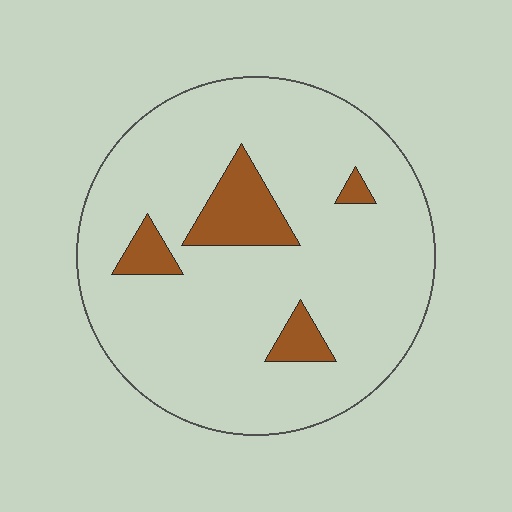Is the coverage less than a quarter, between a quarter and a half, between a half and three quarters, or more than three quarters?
Less than a quarter.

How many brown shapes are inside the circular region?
4.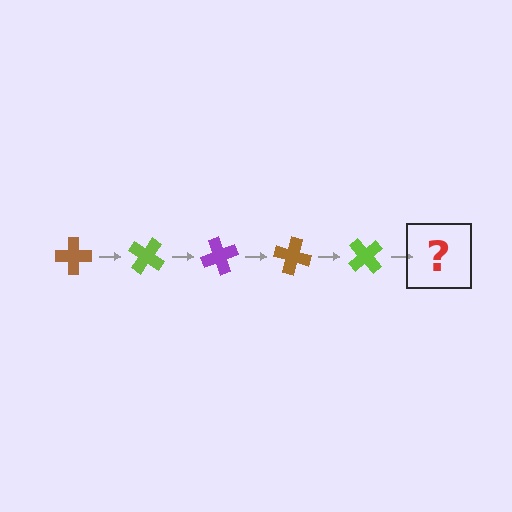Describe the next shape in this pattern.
It should be a purple cross, rotated 175 degrees from the start.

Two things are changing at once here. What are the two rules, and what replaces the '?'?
The two rules are that it rotates 35 degrees each step and the color cycles through brown, lime, and purple. The '?' should be a purple cross, rotated 175 degrees from the start.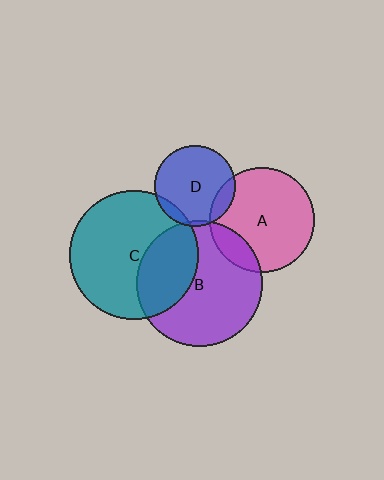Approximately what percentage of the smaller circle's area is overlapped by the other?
Approximately 5%.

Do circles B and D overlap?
Yes.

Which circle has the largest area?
Circle C (teal).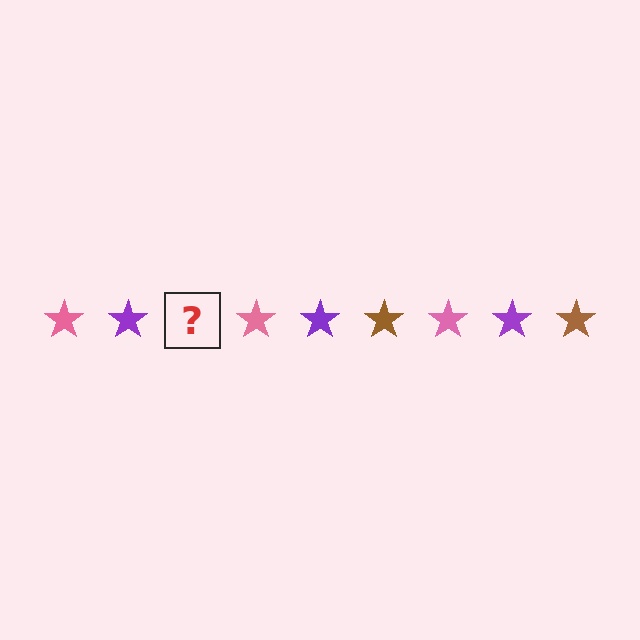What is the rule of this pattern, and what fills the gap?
The rule is that the pattern cycles through pink, purple, brown stars. The gap should be filled with a brown star.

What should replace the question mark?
The question mark should be replaced with a brown star.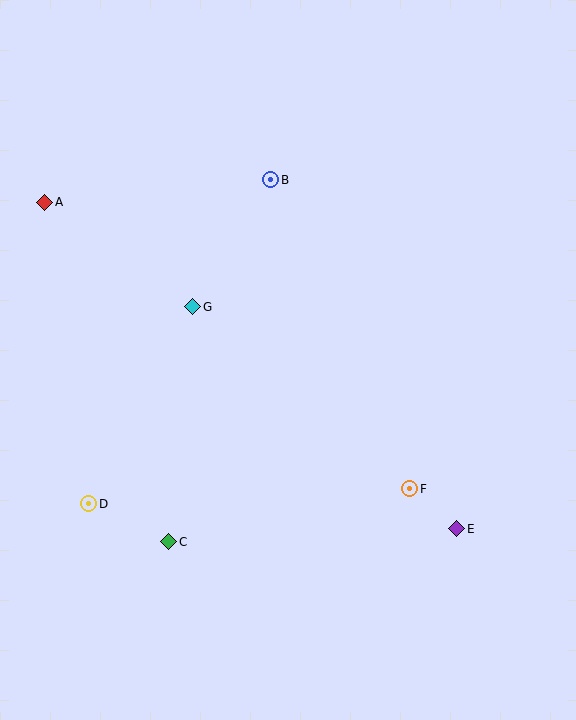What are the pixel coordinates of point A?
Point A is at (45, 202).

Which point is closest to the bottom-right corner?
Point E is closest to the bottom-right corner.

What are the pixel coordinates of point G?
Point G is at (193, 307).